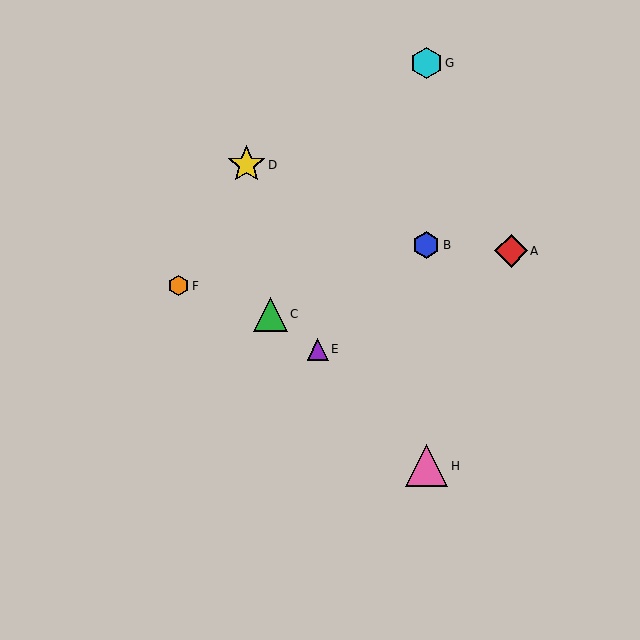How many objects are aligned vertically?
3 objects (B, G, H) are aligned vertically.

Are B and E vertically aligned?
No, B is at x≈426 and E is at x≈318.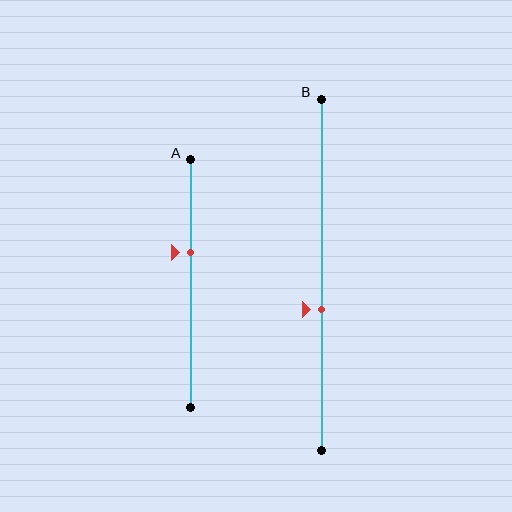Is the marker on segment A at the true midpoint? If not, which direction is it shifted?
No, the marker on segment A is shifted upward by about 13% of the segment length.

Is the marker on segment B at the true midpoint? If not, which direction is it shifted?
No, the marker on segment B is shifted downward by about 10% of the segment length.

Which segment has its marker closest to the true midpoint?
Segment B has its marker closest to the true midpoint.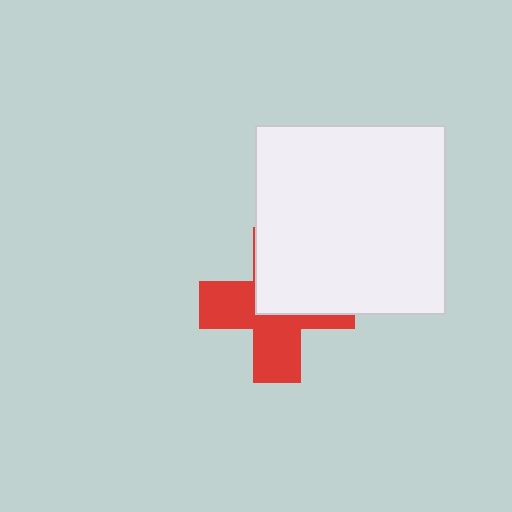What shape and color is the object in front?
The object in front is a white square.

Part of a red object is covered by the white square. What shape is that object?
It is a cross.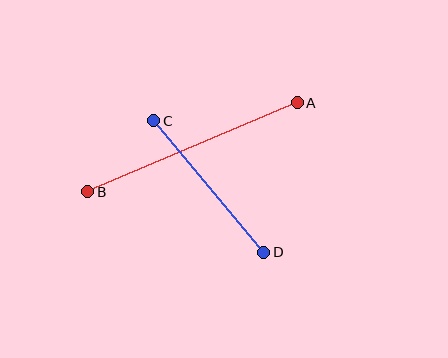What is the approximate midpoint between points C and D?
The midpoint is at approximately (209, 186) pixels.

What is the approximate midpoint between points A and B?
The midpoint is at approximately (192, 147) pixels.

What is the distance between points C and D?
The distance is approximately 171 pixels.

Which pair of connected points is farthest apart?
Points A and B are farthest apart.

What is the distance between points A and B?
The distance is approximately 228 pixels.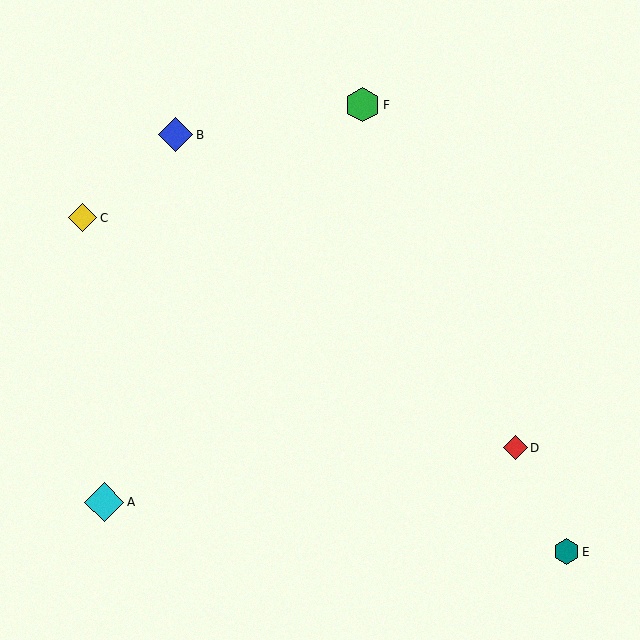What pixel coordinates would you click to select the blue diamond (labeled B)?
Click at (175, 135) to select the blue diamond B.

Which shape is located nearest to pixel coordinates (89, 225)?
The yellow diamond (labeled C) at (83, 218) is nearest to that location.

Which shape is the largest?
The cyan diamond (labeled A) is the largest.